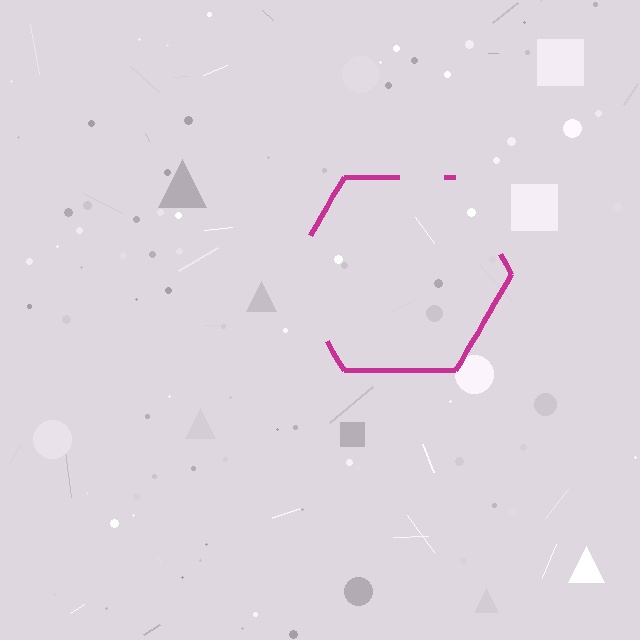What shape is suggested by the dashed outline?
The dashed outline suggests a hexagon.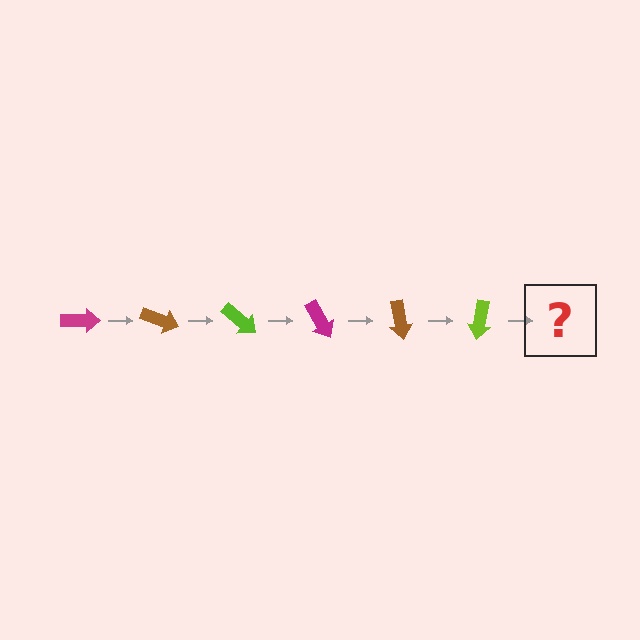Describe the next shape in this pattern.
It should be a magenta arrow, rotated 120 degrees from the start.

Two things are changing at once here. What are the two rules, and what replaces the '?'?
The two rules are that it rotates 20 degrees each step and the color cycles through magenta, brown, and lime. The '?' should be a magenta arrow, rotated 120 degrees from the start.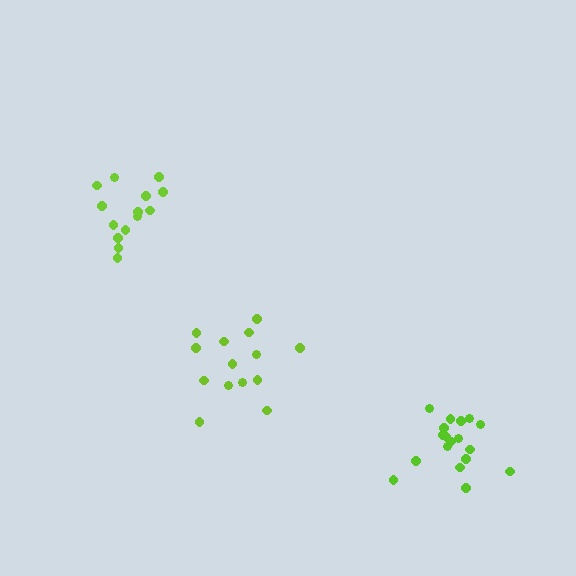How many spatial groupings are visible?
There are 3 spatial groupings.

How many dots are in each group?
Group 1: 14 dots, Group 2: 14 dots, Group 3: 18 dots (46 total).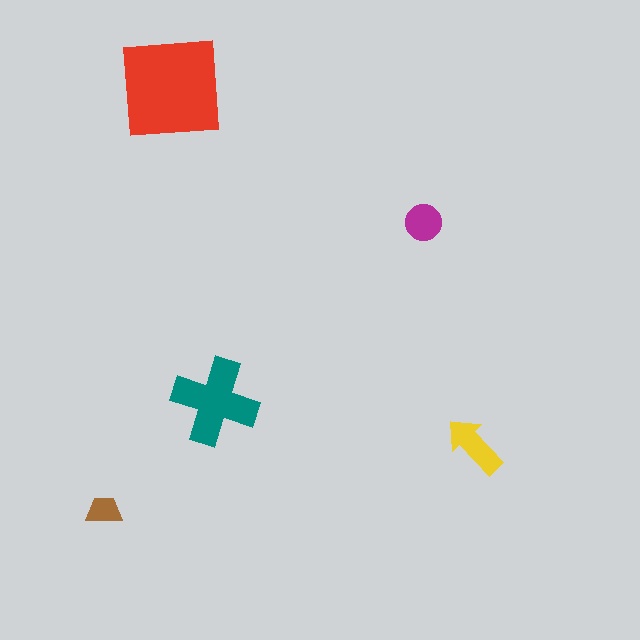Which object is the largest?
The red square.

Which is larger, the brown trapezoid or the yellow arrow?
The yellow arrow.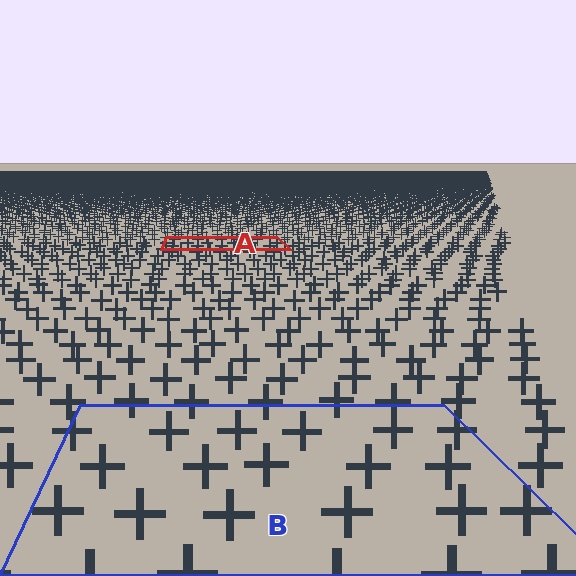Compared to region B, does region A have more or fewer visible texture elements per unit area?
Region A has more texture elements per unit area — they are packed more densely because it is farther away.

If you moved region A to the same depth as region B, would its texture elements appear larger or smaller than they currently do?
They would appear larger. At a closer depth, the same texture elements are projected at a bigger on-screen size.